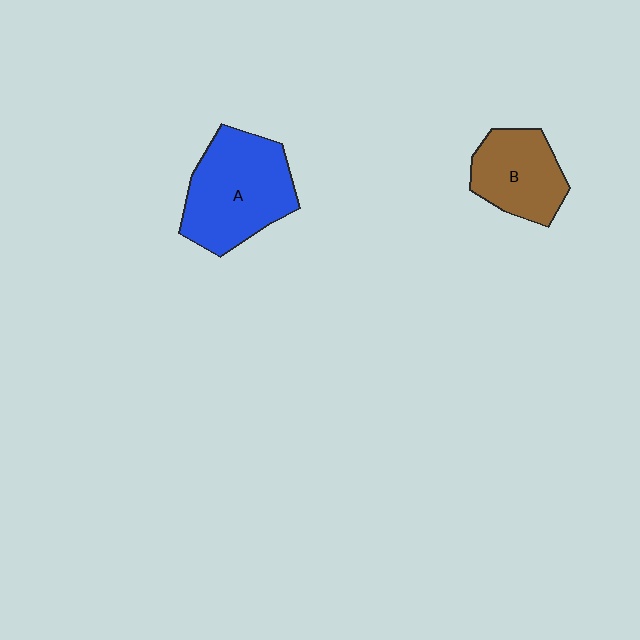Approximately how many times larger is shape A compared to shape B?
Approximately 1.5 times.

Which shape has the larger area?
Shape A (blue).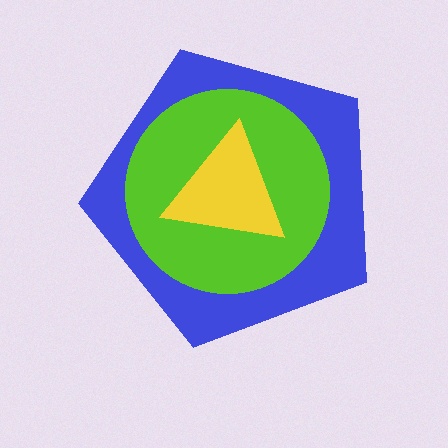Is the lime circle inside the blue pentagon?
Yes.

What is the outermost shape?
The blue pentagon.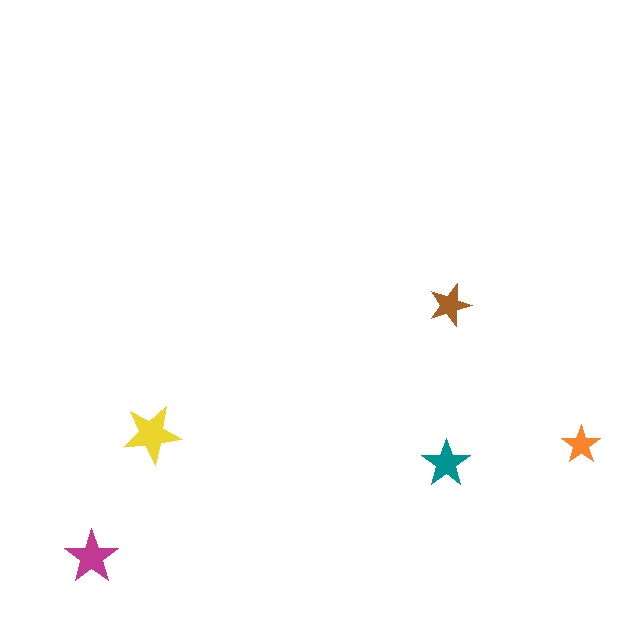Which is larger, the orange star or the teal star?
The teal one.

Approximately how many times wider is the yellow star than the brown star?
About 1.5 times wider.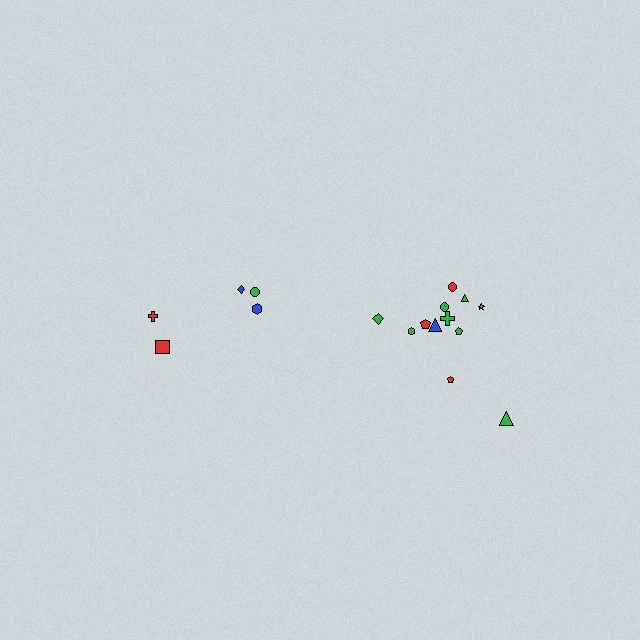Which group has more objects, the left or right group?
The right group.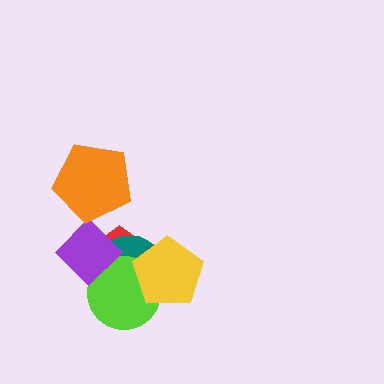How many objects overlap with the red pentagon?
4 objects overlap with the red pentagon.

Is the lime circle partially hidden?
Yes, it is partially covered by another shape.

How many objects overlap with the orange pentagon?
0 objects overlap with the orange pentagon.